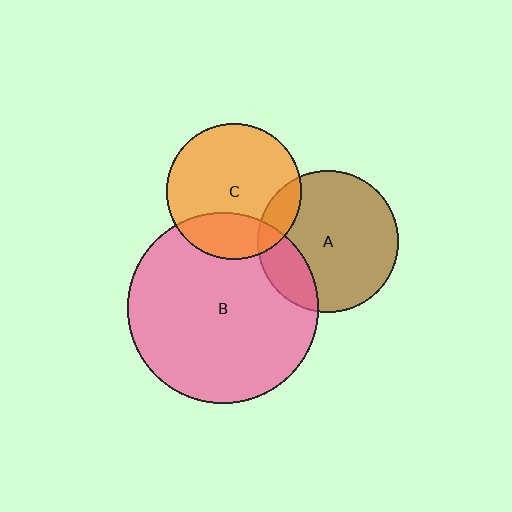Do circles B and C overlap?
Yes.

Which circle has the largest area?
Circle B (pink).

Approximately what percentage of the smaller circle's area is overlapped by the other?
Approximately 25%.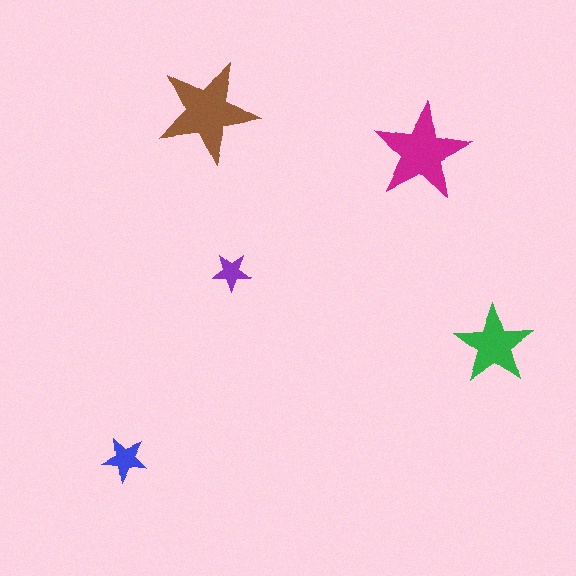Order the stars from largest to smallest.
the brown one, the magenta one, the green one, the blue one, the purple one.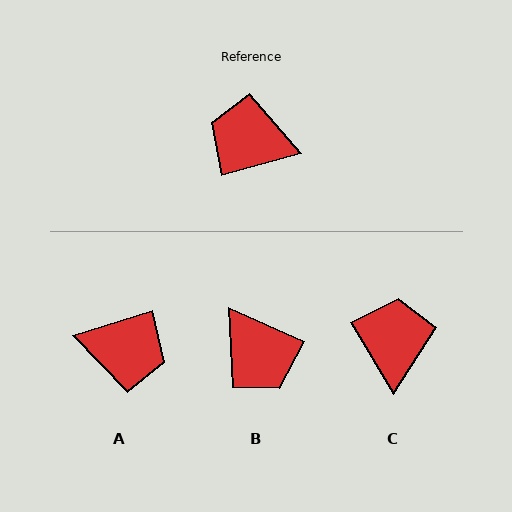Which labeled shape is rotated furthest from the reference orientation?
A, about 177 degrees away.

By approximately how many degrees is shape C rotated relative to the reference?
Approximately 74 degrees clockwise.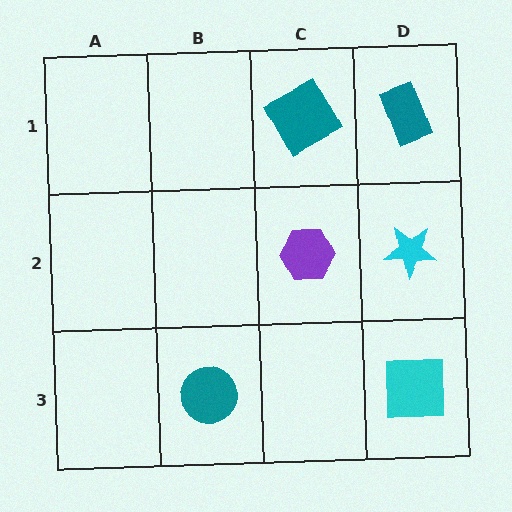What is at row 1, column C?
A teal square.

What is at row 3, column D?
A cyan square.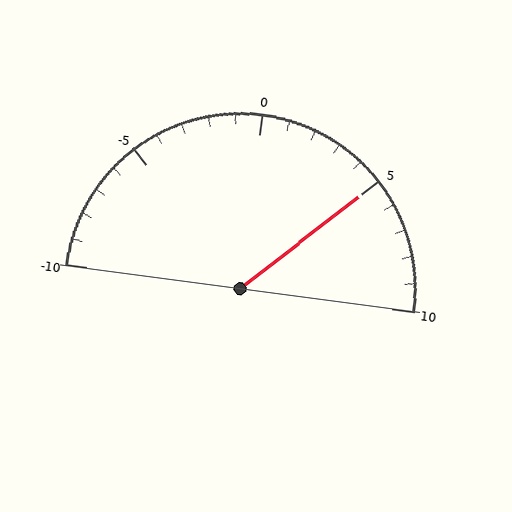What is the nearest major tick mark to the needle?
The nearest major tick mark is 5.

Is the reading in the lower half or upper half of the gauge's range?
The reading is in the upper half of the range (-10 to 10).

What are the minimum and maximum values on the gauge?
The gauge ranges from -10 to 10.